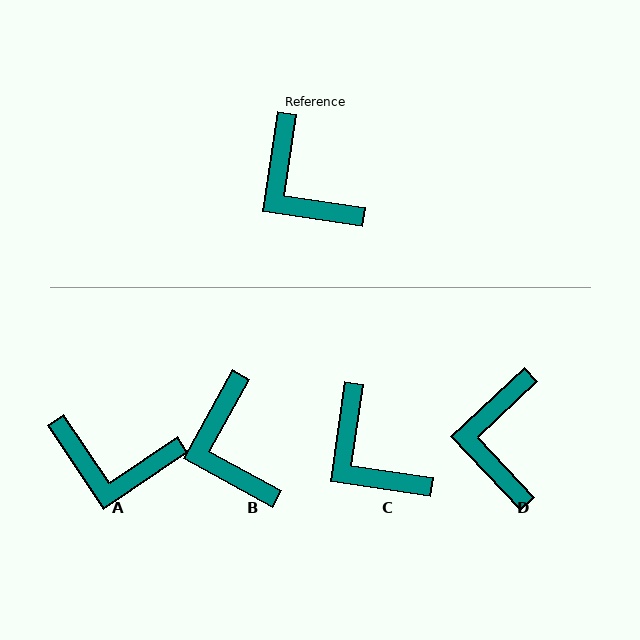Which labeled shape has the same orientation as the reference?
C.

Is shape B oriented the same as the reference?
No, it is off by about 21 degrees.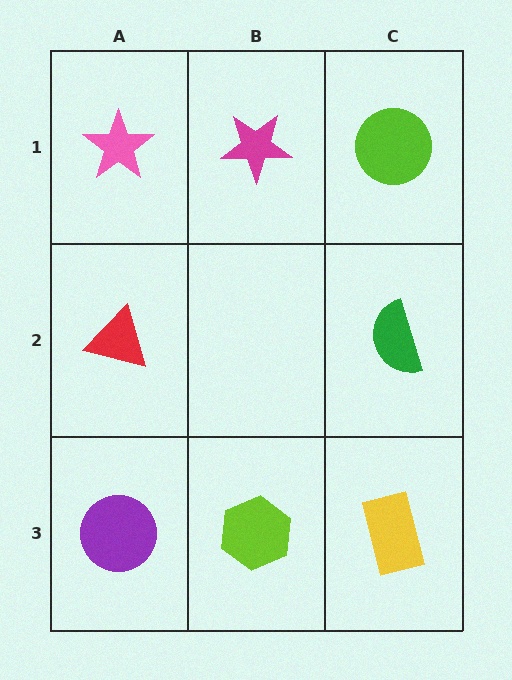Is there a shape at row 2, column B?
No, that cell is empty.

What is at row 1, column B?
A magenta star.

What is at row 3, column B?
A lime hexagon.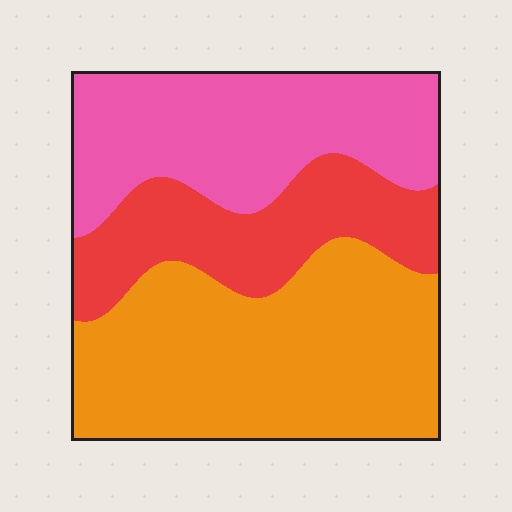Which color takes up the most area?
Orange, at roughly 45%.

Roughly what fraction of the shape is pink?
Pink takes up about one third (1/3) of the shape.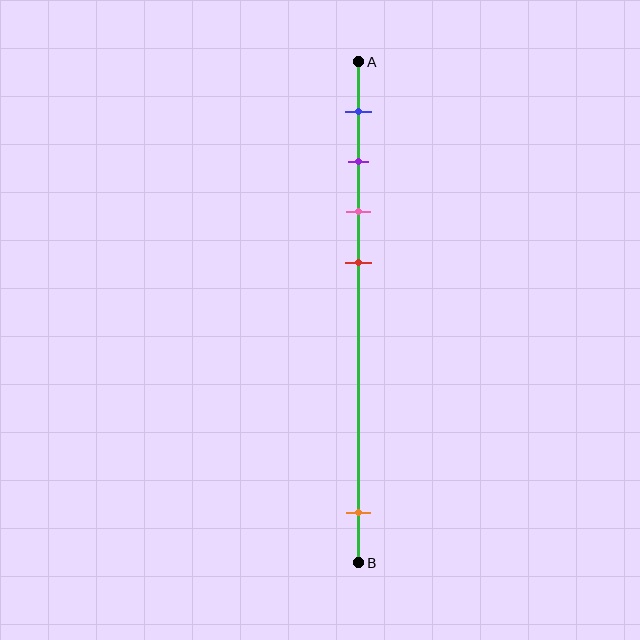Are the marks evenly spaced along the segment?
No, the marks are not evenly spaced.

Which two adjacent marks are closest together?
The purple and pink marks are the closest adjacent pair.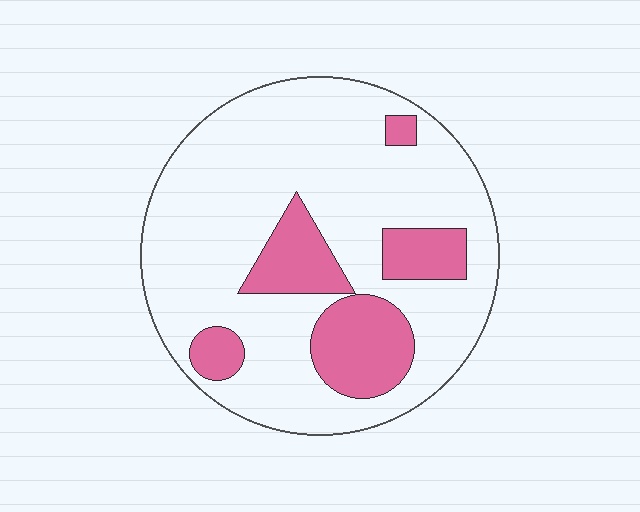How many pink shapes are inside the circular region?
5.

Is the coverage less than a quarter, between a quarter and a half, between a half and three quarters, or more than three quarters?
Less than a quarter.